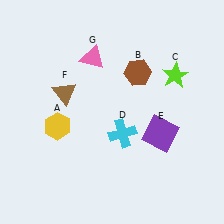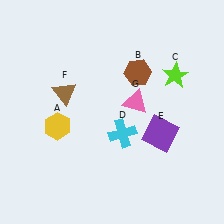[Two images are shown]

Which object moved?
The pink triangle (G) moved down.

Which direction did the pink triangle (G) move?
The pink triangle (G) moved down.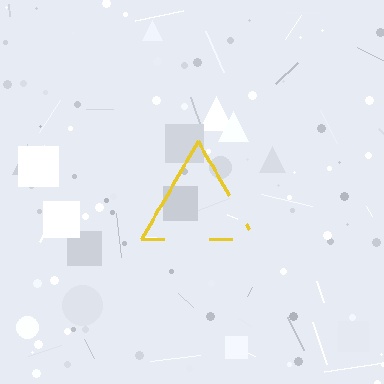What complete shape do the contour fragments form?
The contour fragments form a triangle.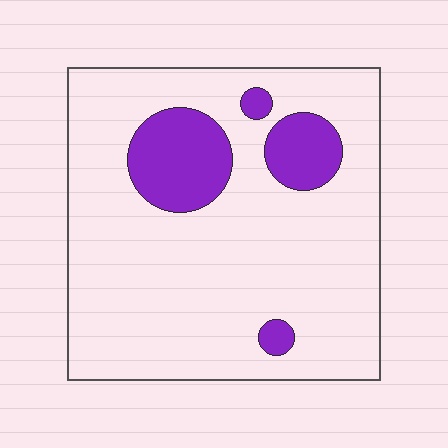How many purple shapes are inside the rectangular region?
4.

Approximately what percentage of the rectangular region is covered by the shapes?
Approximately 15%.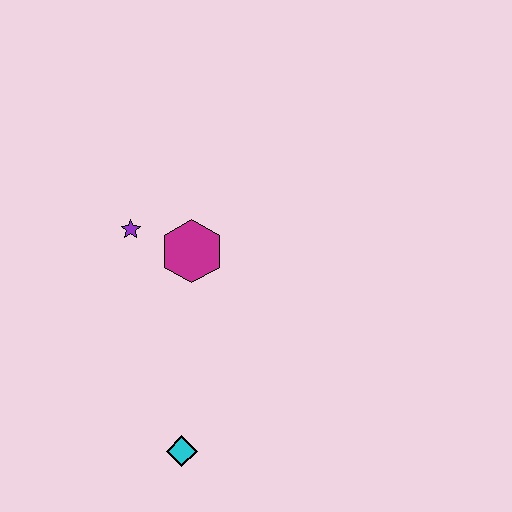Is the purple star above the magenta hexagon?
Yes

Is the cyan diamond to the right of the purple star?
Yes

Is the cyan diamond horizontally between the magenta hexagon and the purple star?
Yes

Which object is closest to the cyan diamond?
The magenta hexagon is closest to the cyan diamond.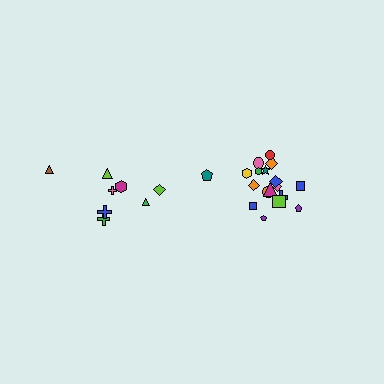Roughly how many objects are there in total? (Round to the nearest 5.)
Roughly 25 objects in total.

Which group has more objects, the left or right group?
The right group.